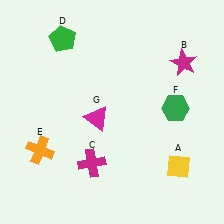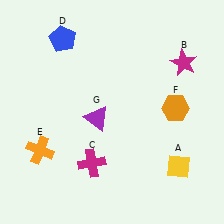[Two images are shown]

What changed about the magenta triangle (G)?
In Image 1, G is magenta. In Image 2, it changed to purple.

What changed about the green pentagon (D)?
In Image 1, D is green. In Image 2, it changed to blue.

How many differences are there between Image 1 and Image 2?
There are 3 differences between the two images.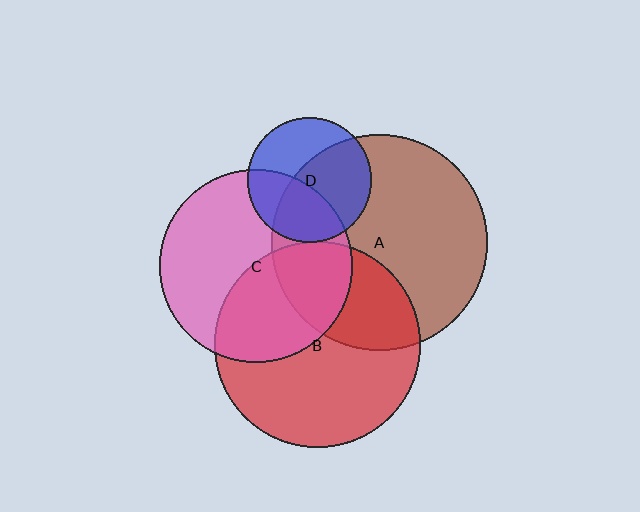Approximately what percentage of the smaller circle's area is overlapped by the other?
Approximately 40%.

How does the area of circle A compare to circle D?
Approximately 3.0 times.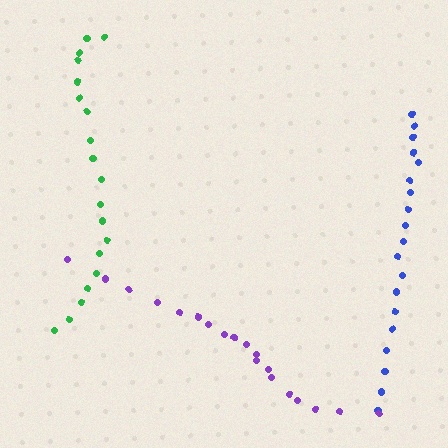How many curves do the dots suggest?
There are 3 distinct paths.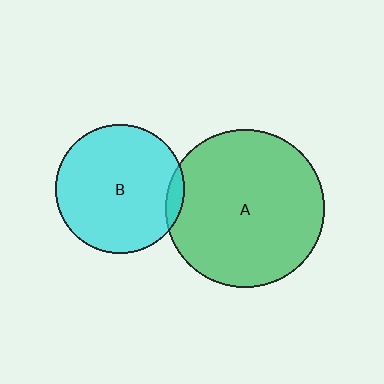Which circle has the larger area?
Circle A (green).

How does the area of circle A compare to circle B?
Approximately 1.5 times.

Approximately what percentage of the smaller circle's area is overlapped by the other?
Approximately 5%.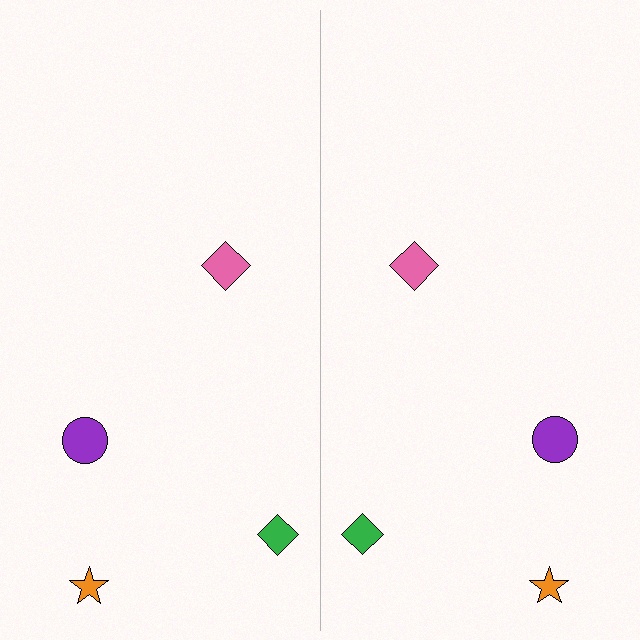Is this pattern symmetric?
Yes, this pattern has bilateral (reflection) symmetry.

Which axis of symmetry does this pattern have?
The pattern has a vertical axis of symmetry running through the center of the image.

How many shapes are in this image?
There are 8 shapes in this image.